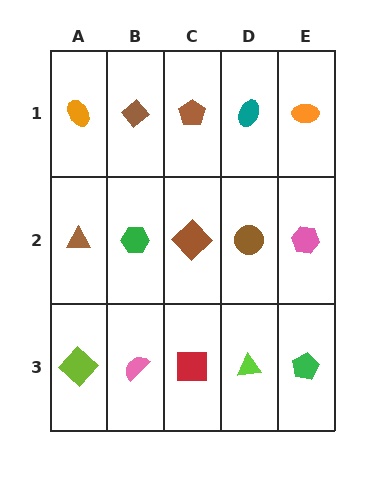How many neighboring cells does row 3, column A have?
2.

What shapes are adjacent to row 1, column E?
A pink hexagon (row 2, column E), a teal ellipse (row 1, column D).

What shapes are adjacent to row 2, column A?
An orange ellipse (row 1, column A), a lime diamond (row 3, column A), a green hexagon (row 2, column B).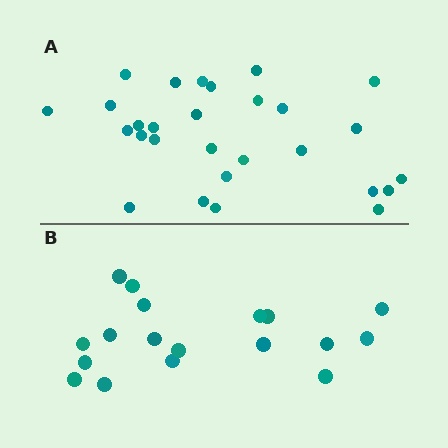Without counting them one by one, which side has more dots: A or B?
Region A (the top region) has more dots.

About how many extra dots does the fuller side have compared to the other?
Region A has roughly 10 or so more dots than region B.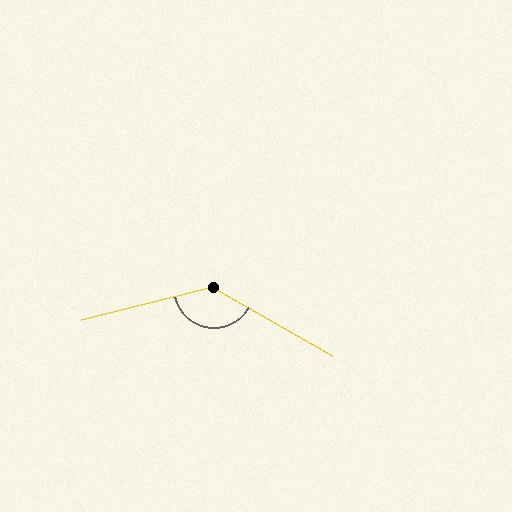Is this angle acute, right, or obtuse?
It is obtuse.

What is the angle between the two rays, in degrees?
Approximately 136 degrees.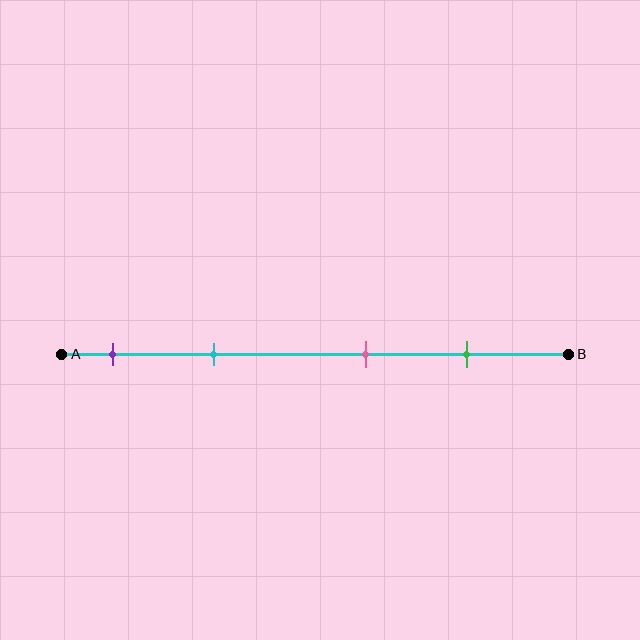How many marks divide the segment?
There are 4 marks dividing the segment.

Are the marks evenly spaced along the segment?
No, the marks are not evenly spaced.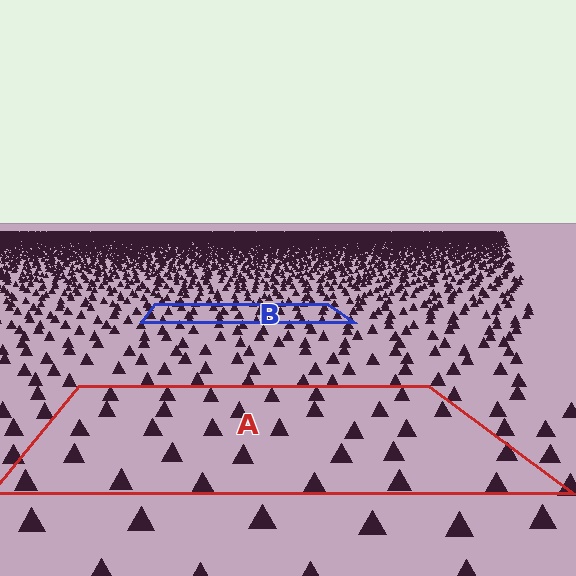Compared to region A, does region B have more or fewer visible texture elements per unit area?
Region B has more texture elements per unit area — they are packed more densely because it is farther away.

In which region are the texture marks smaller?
The texture marks are smaller in region B, because it is farther away.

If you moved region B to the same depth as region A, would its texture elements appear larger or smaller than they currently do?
They would appear larger. At a closer depth, the same texture elements are projected at a bigger on-screen size.